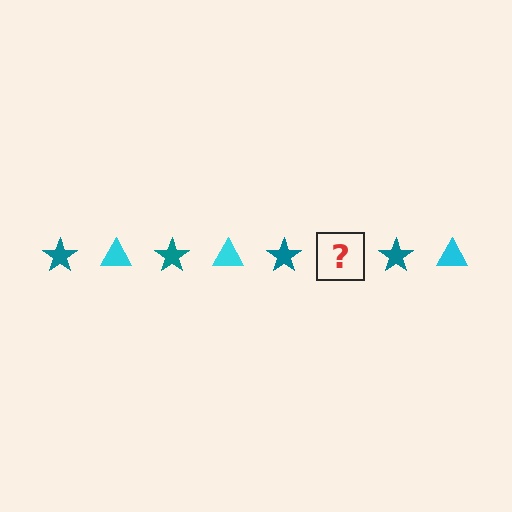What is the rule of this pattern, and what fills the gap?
The rule is that the pattern alternates between teal star and cyan triangle. The gap should be filled with a cyan triangle.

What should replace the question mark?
The question mark should be replaced with a cyan triangle.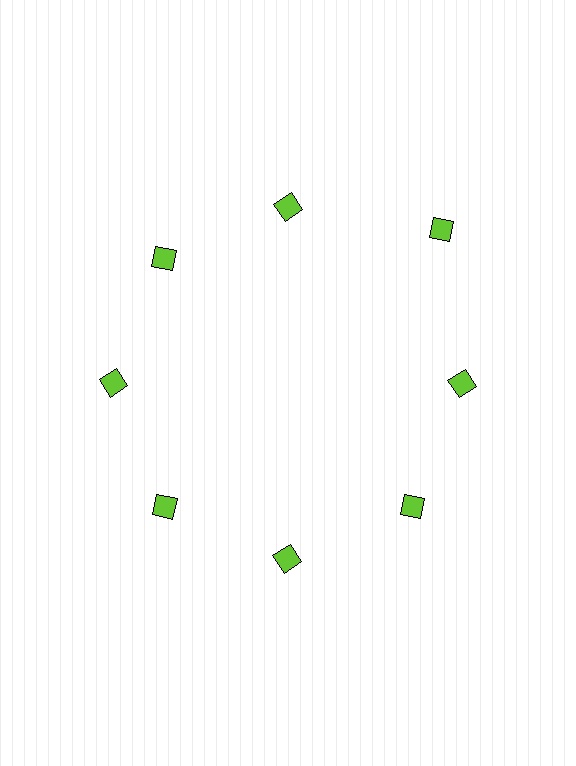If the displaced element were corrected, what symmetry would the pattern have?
It would have 8-fold rotational symmetry — the pattern would map onto itself every 45 degrees.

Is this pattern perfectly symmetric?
No. The 8 lime squares are arranged in a ring, but one element near the 2 o'clock position is pushed outward from the center, breaking the 8-fold rotational symmetry.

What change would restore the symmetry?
The symmetry would be restored by moving it inward, back onto the ring so that all 8 squares sit at equal angles and equal distance from the center.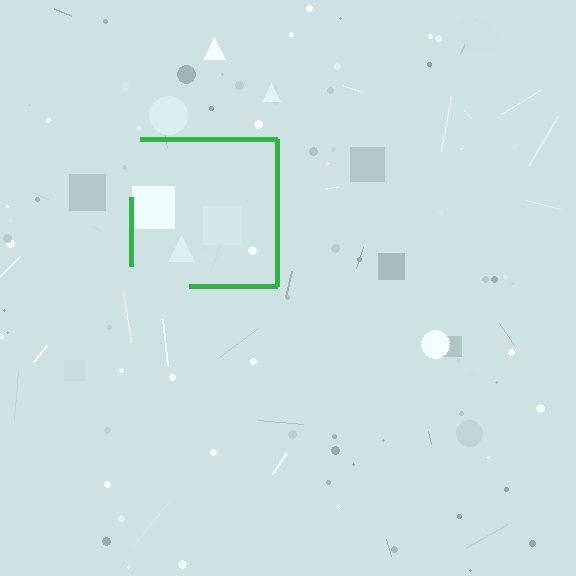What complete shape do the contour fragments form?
The contour fragments form a square.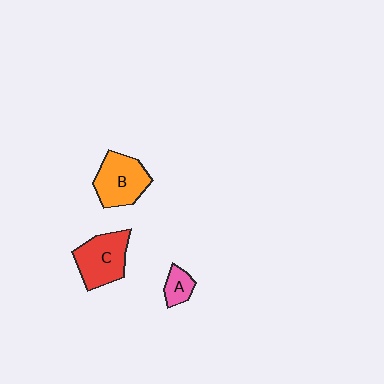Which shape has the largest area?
Shape C (red).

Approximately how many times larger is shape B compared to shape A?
Approximately 2.5 times.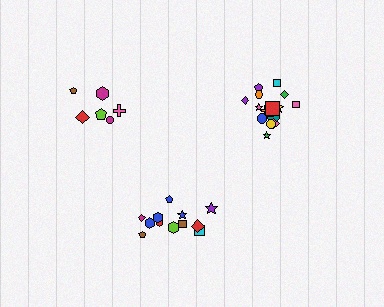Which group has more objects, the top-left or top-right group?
The top-right group.